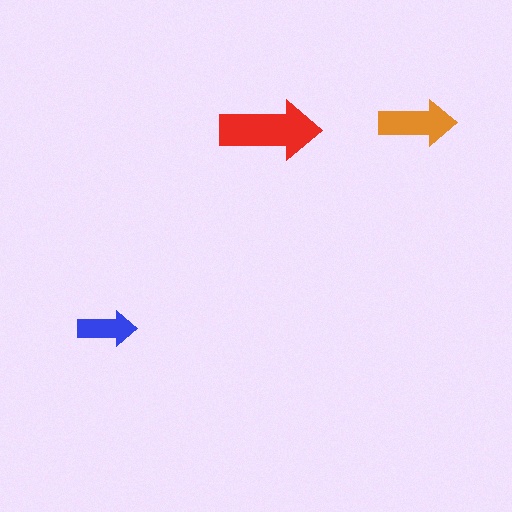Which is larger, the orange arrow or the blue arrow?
The orange one.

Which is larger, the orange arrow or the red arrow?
The red one.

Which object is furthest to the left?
The blue arrow is leftmost.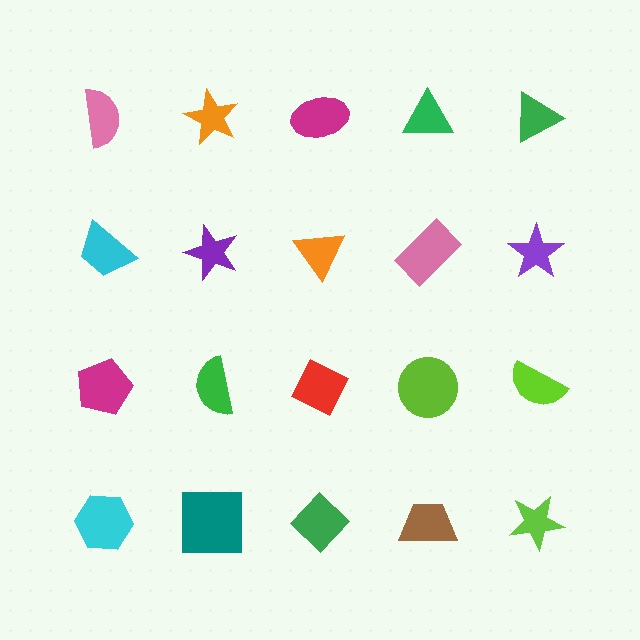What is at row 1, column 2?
An orange star.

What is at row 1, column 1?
A pink semicircle.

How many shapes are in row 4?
5 shapes.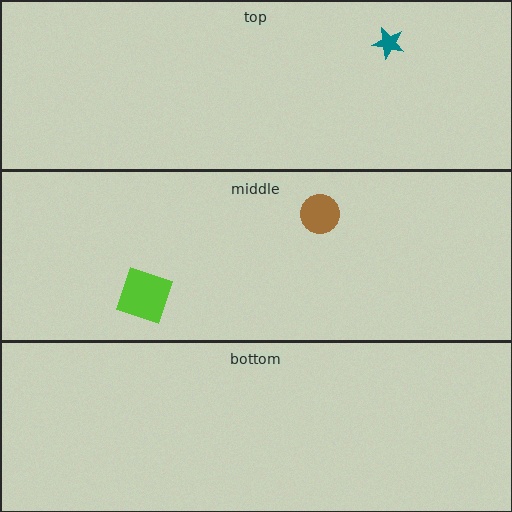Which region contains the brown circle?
The middle region.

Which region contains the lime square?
The middle region.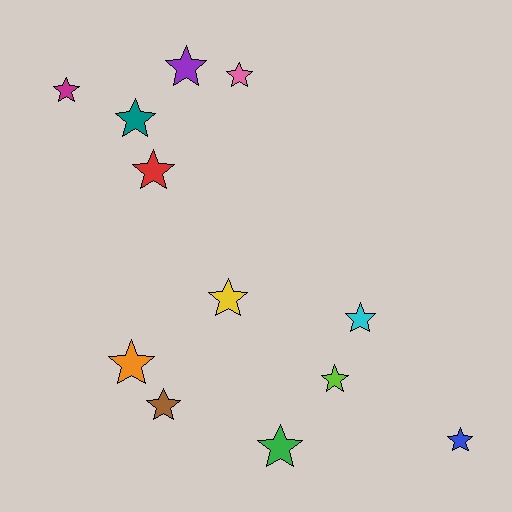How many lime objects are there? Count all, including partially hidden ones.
There is 1 lime object.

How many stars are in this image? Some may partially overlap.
There are 12 stars.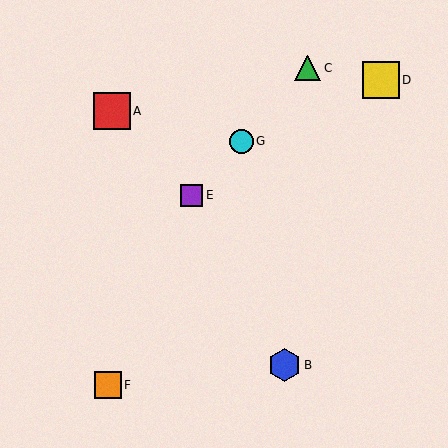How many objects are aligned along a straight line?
3 objects (C, E, G) are aligned along a straight line.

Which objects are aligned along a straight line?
Objects C, E, G are aligned along a straight line.